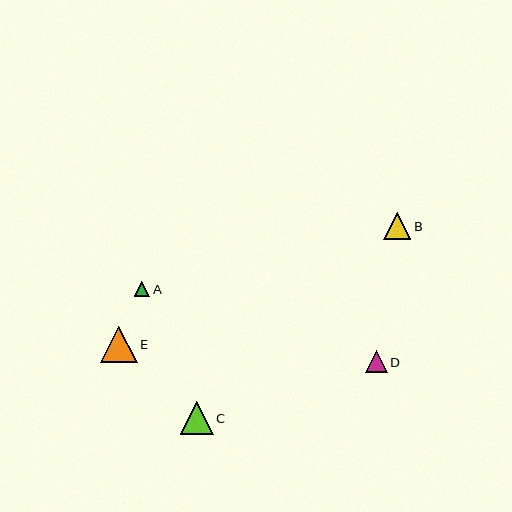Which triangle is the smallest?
Triangle A is the smallest with a size of approximately 15 pixels.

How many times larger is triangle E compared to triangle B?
Triangle E is approximately 1.4 times the size of triangle B.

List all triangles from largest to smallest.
From largest to smallest: E, C, B, D, A.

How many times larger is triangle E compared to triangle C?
Triangle E is approximately 1.1 times the size of triangle C.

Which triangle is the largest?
Triangle E is the largest with a size of approximately 37 pixels.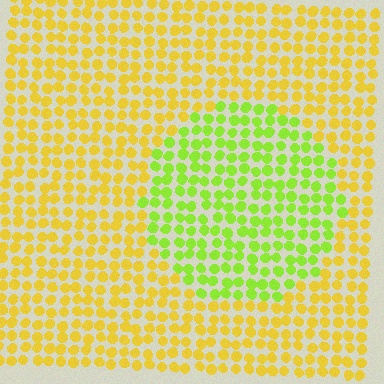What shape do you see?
I see a circle.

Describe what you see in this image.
The image is filled with small yellow elements in a uniform arrangement. A circle-shaped region is visible where the elements are tinted to a slightly different hue, forming a subtle color boundary.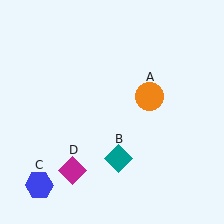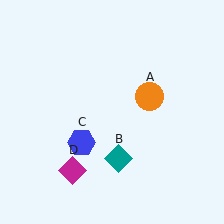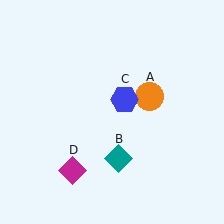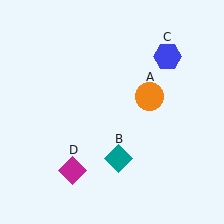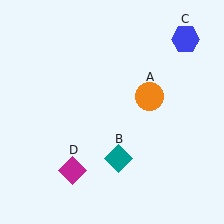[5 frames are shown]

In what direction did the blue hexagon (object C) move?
The blue hexagon (object C) moved up and to the right.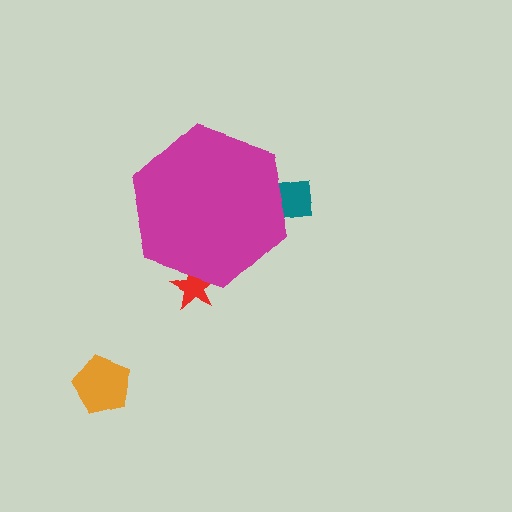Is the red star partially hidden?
Yes, the red star is partially hidden behind the magenta hexagon.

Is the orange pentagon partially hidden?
No, the orange pentagon is fully visible.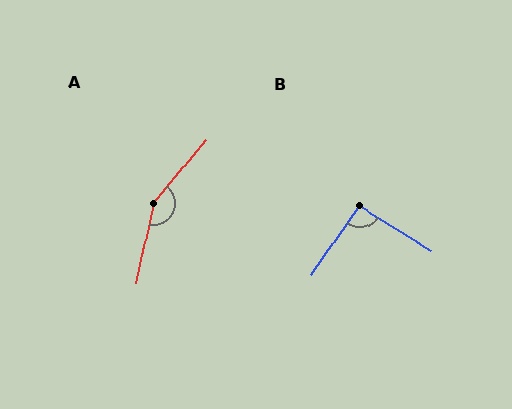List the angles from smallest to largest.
B (93°), A (152°).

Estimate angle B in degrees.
Approximately 93 degrees.